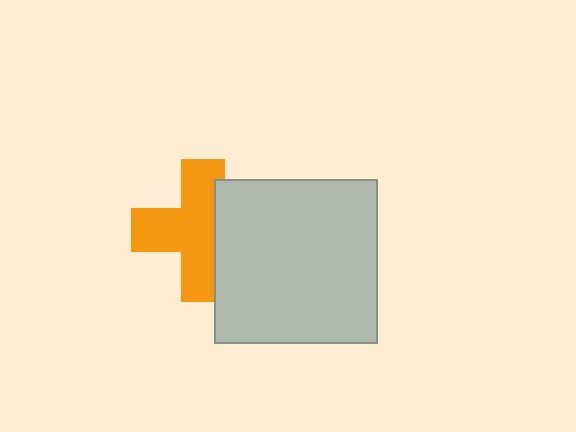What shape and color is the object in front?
The object in front is a light gray square.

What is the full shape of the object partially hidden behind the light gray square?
The partially hidden object is an orange cross.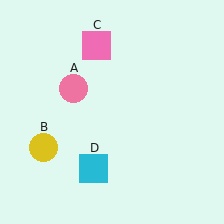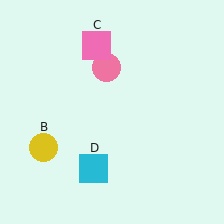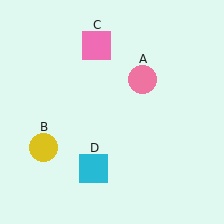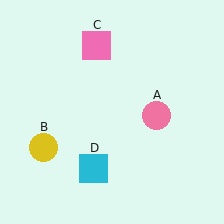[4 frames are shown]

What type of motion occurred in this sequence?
The pink circle (object A) rotated clockwise around the center of the scene.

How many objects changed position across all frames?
1 object changed position: pink circle (object A).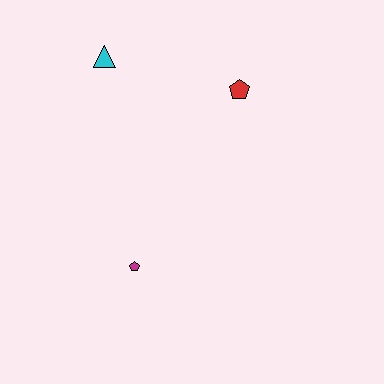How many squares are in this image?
There are no squares.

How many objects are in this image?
There are 3 objects.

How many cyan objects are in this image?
There is 1 cyan object.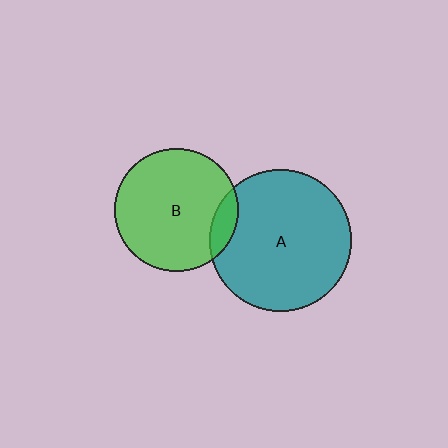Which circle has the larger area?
Circle A (teal).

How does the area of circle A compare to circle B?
Approximately 1.3 times.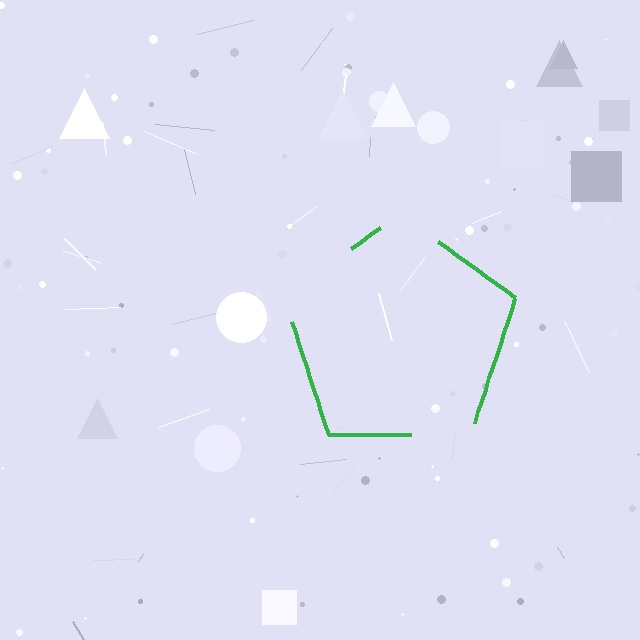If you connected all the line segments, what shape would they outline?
They would outline a pentagon.